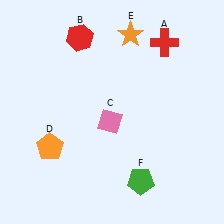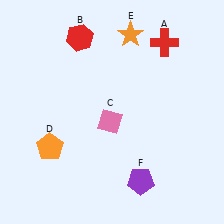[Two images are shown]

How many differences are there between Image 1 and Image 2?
There is 1 difference between the two images.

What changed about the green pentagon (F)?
In Image 1, F is green. In Image 2, it changed to purple.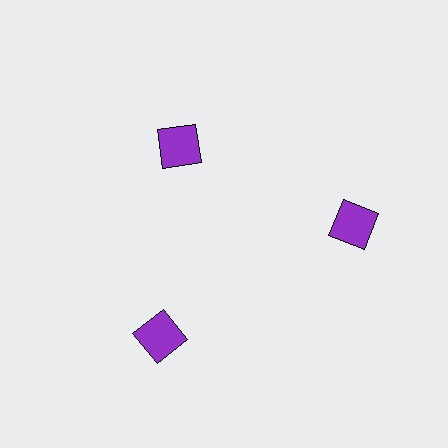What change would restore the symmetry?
The symmetry would be restored by moving it outward, back onto the ring so that all 3 squares sit at equal angles and equal distance from the center.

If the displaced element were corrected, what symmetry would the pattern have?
It would have 3-fold rotational symmetry — the pattern would map onto itself every 120 degrees.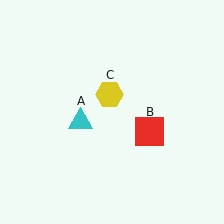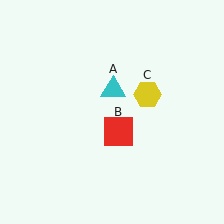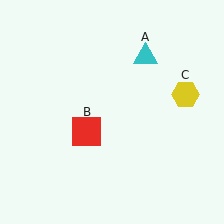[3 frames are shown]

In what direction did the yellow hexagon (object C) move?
The yellow hexagon (object C) moved right.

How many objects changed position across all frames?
3 objects changed position: cyan triangle (object A), red square (object B), yellow hexagon (object C).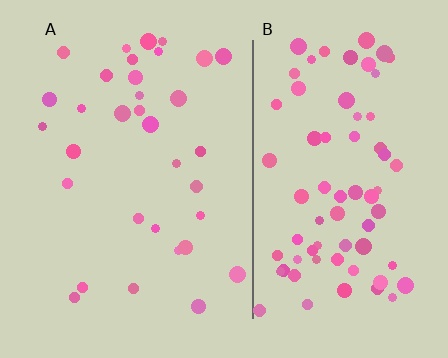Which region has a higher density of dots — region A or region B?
B (the right).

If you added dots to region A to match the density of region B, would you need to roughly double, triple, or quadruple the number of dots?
Approximately double.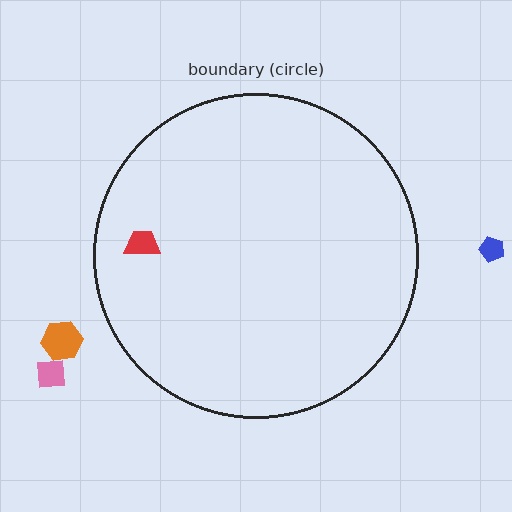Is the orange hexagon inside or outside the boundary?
Outside.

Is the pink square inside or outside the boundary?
Outside.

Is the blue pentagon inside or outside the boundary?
Outside.